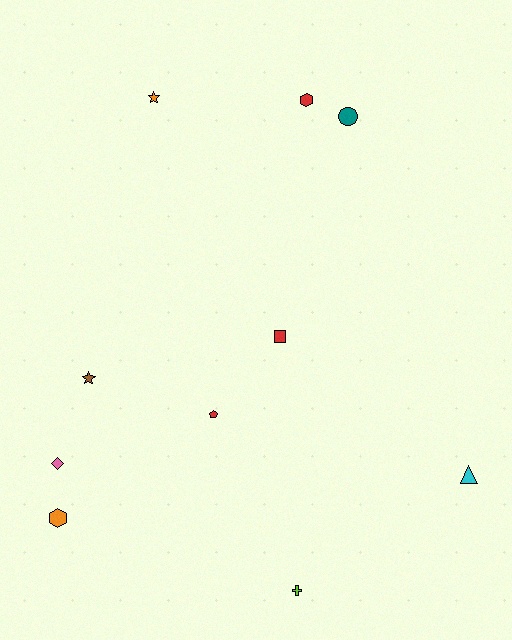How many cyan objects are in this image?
There is 1 cyan object.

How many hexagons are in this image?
There are 2 hexagons.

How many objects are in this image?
There are 10 objects.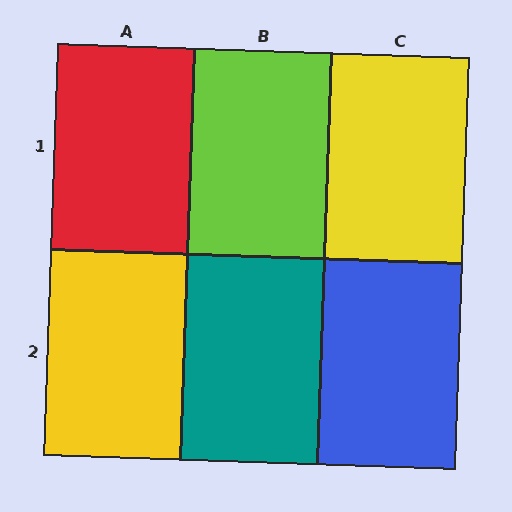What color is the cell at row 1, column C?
Yellow.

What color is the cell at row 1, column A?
Red.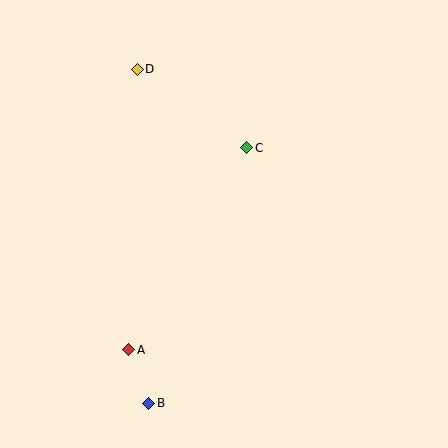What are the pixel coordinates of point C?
Point C is at (247, 148).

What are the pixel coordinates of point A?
Point A is at (129, 350).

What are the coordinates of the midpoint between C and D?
The midpoint between C and D is at (192, 109).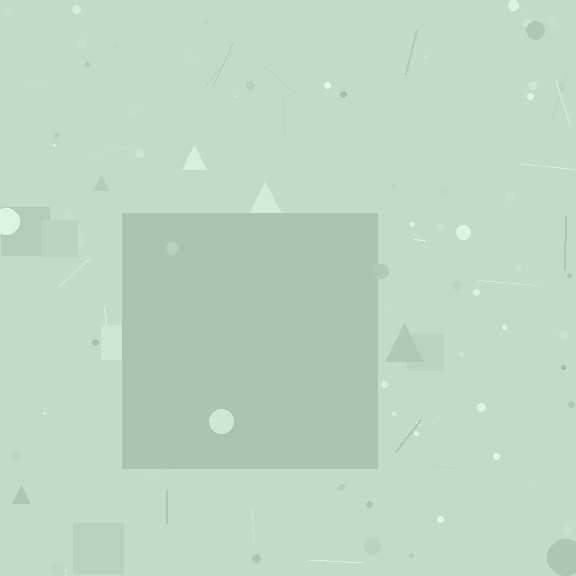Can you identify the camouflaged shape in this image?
The camouflaged shape is a square.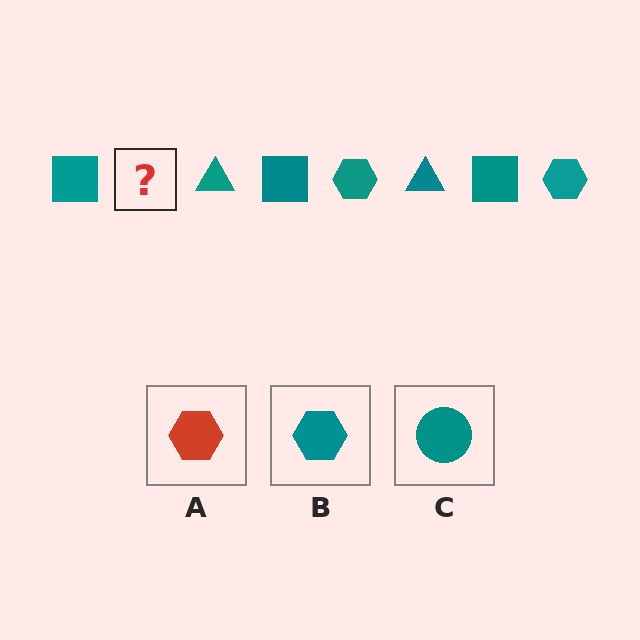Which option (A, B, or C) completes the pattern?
B.